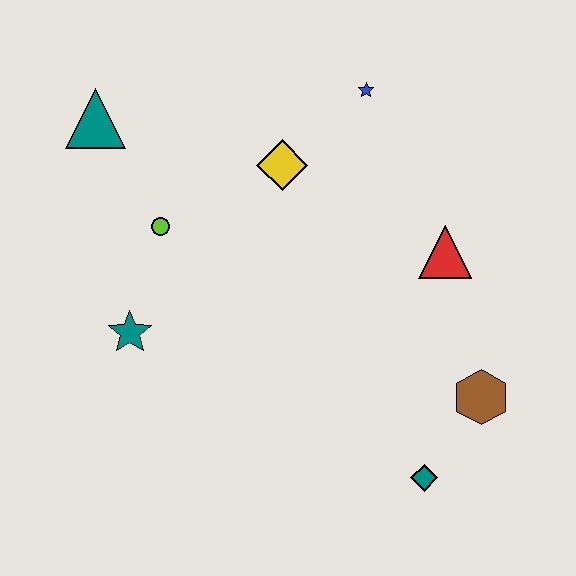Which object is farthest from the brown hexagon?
The teal triangle is farthest from the brown hexagon.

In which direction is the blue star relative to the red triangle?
The blue star is above the red triangle.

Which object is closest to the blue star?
The yellow diamond is closest to the blue star.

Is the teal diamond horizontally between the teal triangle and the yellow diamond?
No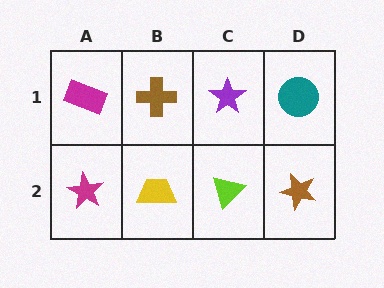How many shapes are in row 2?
4 shapes.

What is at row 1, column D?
A teal circle.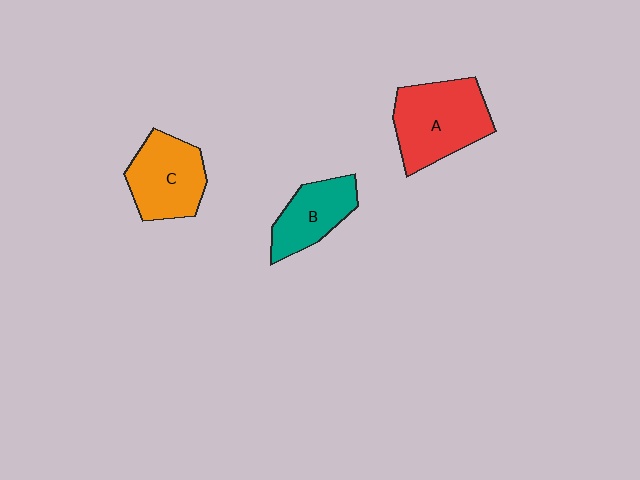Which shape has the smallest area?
Shape B (teal).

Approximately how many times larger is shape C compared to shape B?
Approximately 1.2 times.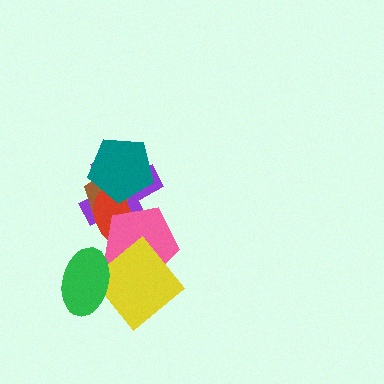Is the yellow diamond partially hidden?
Yes, it is partially covered by another shape.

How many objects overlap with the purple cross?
4 objects overlap with the purple cross.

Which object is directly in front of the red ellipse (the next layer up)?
The pink pentagon is directly in front of the red ellipse.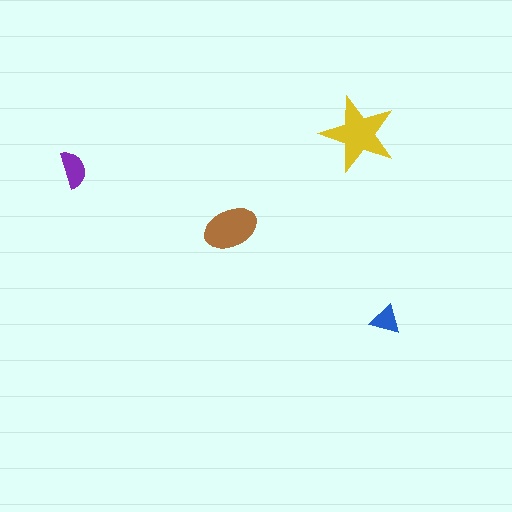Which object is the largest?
The yellow star.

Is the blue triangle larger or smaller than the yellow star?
Smaller.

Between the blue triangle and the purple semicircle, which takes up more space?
The purple semicircle.